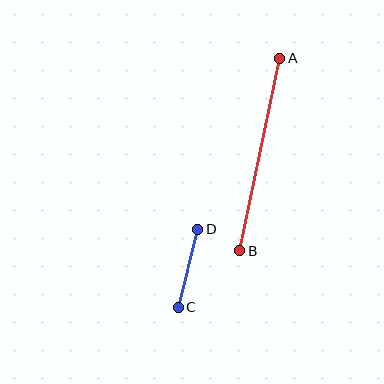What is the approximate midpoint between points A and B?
The midpoint is at approximately (260, 154) pixels.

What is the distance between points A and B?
The distance is approximately 197 pixels.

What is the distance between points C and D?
The distance is approximately 80 pixels.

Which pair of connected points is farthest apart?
Points A and B are farthest apart.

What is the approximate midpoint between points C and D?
The midpoint is at approximately (188, 268) pixels.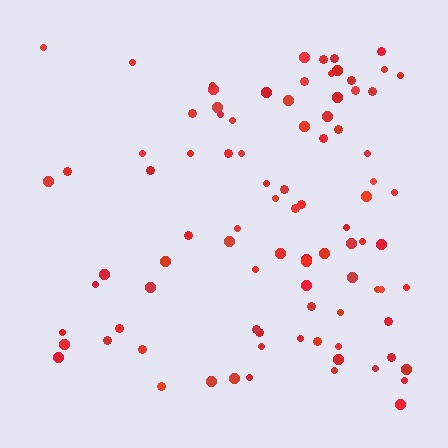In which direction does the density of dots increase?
From left to right, with the right side densest.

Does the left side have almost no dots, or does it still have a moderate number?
Still a moderate number, just noticeably fewer than the right.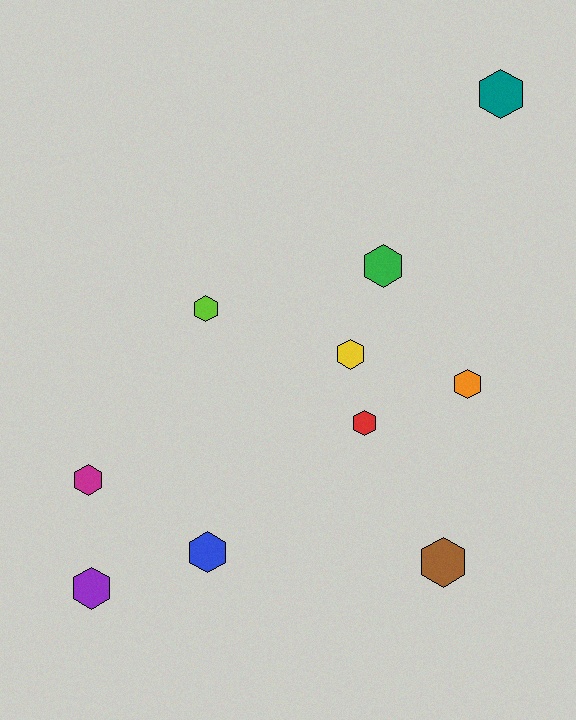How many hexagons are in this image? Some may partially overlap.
There are 10 hexagons.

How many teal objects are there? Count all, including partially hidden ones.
There is 1 teal object.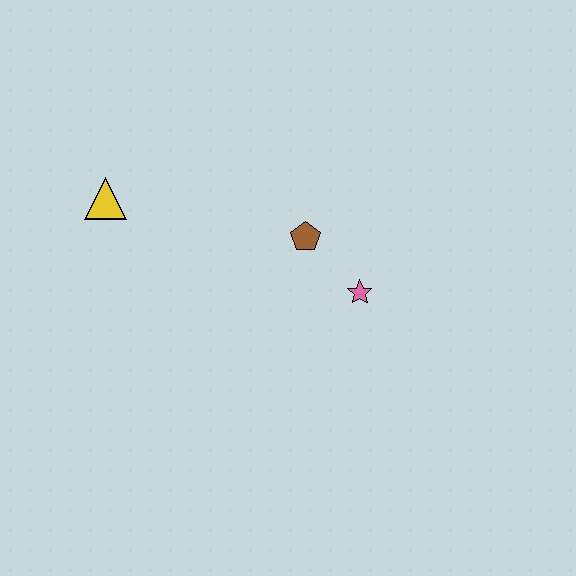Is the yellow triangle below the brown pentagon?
No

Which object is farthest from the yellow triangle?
The pink star is farthest from the yellow triangle.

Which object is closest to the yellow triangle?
The brown pentagon is closest to the yellow triangle.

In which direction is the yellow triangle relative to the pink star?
The yellow triangle is to the left of the pink star.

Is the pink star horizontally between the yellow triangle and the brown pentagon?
No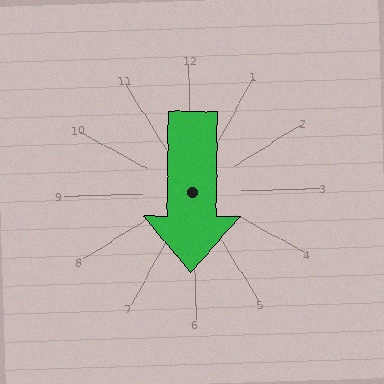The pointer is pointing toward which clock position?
Roughly 6 o'clock.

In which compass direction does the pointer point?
South.